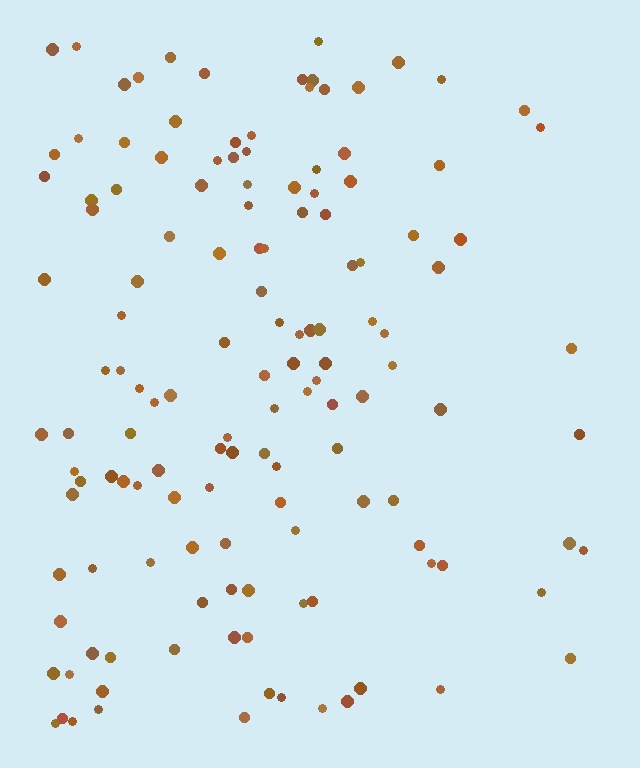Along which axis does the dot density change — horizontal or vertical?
Horizontal.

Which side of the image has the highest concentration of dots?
The left.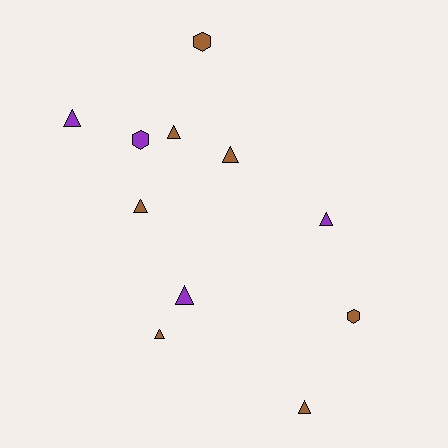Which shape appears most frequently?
Triangle, with 8 objects.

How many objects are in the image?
There are 11 objects.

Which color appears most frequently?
Brown, with 7 objects.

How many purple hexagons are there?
There is 1 purple hexagon.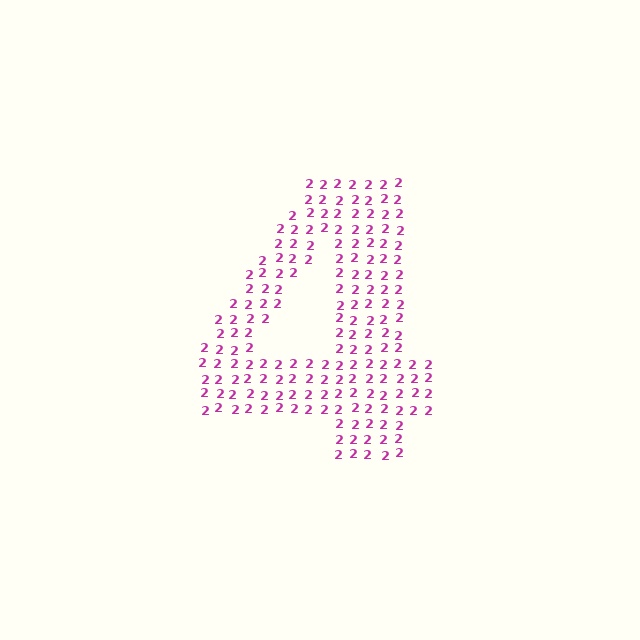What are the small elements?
The small elements are digit 2's.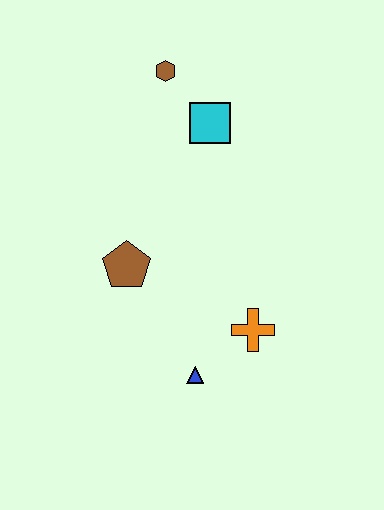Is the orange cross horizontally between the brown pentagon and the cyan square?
No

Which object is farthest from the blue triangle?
The brown hexagon is farthest from the blue triangle.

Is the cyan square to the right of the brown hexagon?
Yes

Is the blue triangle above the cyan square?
No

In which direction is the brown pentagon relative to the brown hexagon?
The brown pentagon is below the brown hexagon.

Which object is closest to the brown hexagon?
The cyan square is closest to the brown hexagon.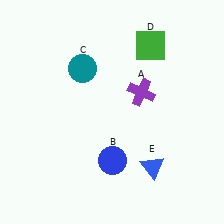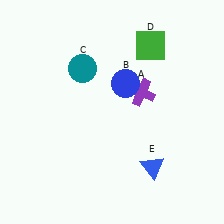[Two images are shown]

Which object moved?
The blue circle (B) moved up.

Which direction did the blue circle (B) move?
The blue circle (B) moved up.